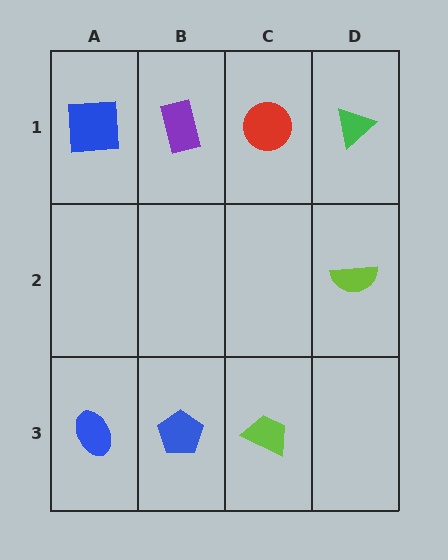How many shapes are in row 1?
4 shapes.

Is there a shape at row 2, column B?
No, that cell is empty.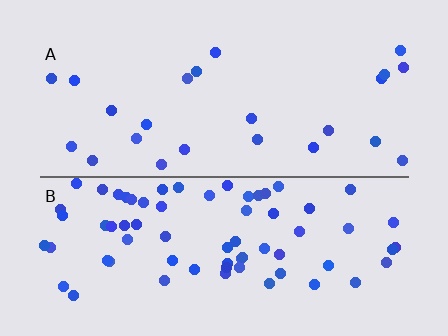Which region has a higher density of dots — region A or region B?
B (the bottom).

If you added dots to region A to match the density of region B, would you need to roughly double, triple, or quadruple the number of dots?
Approximately triple.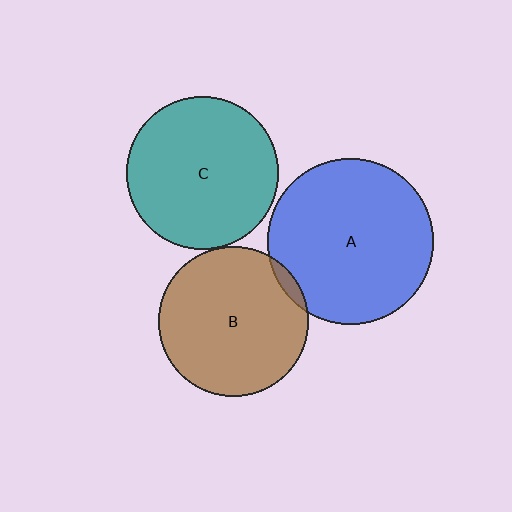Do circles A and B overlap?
Yes.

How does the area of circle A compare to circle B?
Approximately 1.2 times.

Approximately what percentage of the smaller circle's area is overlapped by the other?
Approximately 5%.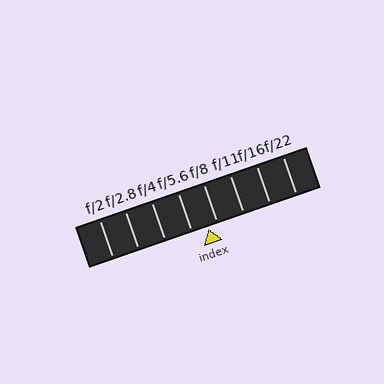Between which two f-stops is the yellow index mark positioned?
The index mark is between f/5.6 and f/8.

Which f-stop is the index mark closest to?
The index mark is closest to f/8.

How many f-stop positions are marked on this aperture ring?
There are 8 f-stop positions marked.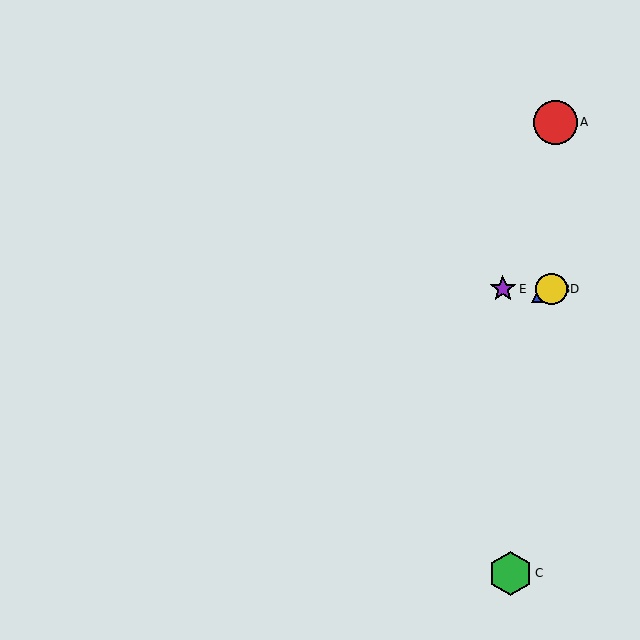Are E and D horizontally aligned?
Yes, both are at y≈289.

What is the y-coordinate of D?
Object D is at y≈289.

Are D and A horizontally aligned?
No, D is at y≈289 and A is at y≈122.